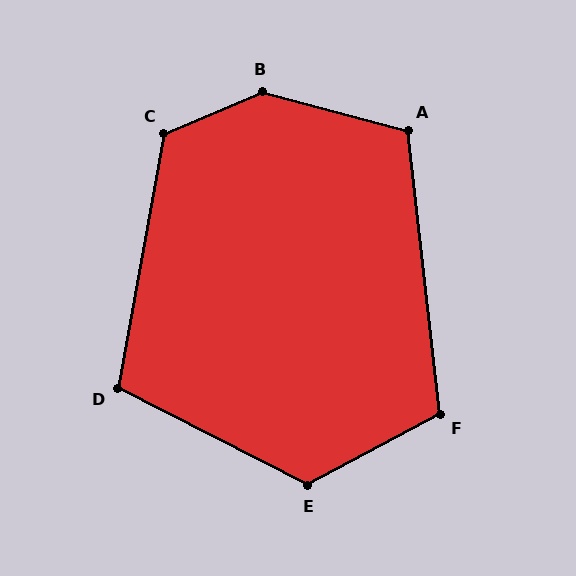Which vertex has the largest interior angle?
B, at approximately 142 degrees.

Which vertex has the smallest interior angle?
D, at approximately 107 degrees.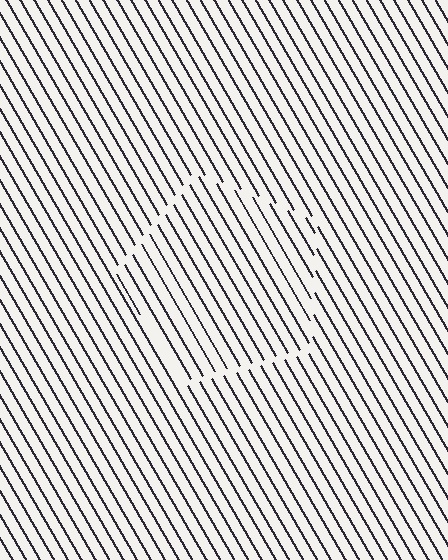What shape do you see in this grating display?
An illusory pentagon. The interior of the shape contains the same grating, shifted by half a period — the contour is defined by the phase discontinuity where line-ends from the inner and outer gratings abut.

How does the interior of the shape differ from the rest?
The interior of the shape contains the same grating, shifted by half a period — the contour is defined by the phase discontinuity where line-ends from the inner and outer gratings abut.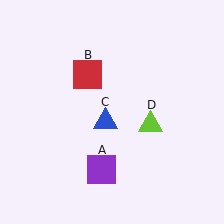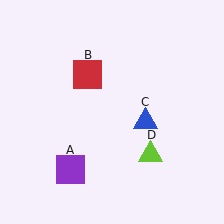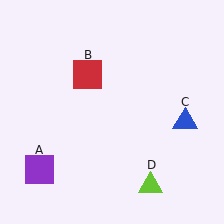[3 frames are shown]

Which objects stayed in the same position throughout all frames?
Red square (object B) remained stationary.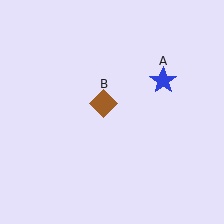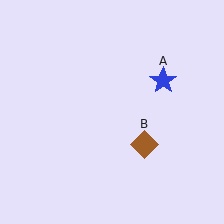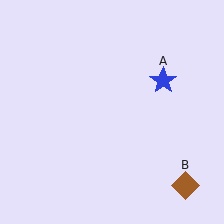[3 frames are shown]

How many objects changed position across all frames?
1 object changed position: brown diamond (object B).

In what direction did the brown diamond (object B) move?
The brown diamond (object B) moved down and to the right.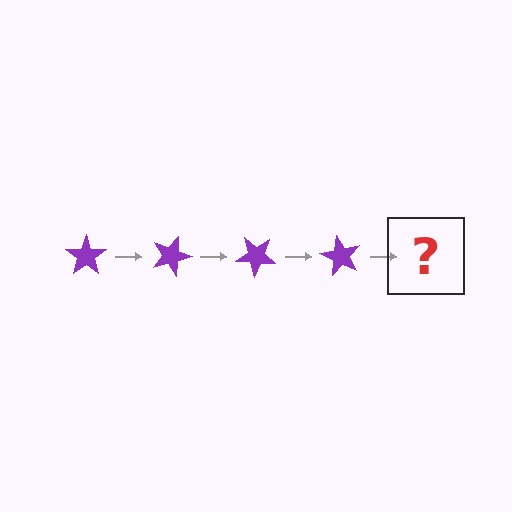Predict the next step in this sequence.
The next step is a purple star rotated 80 degrees.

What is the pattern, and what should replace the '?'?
The pattern is that the star rotates 20 degrees each step. The '?' should be a purple star rotated 80 degrees.